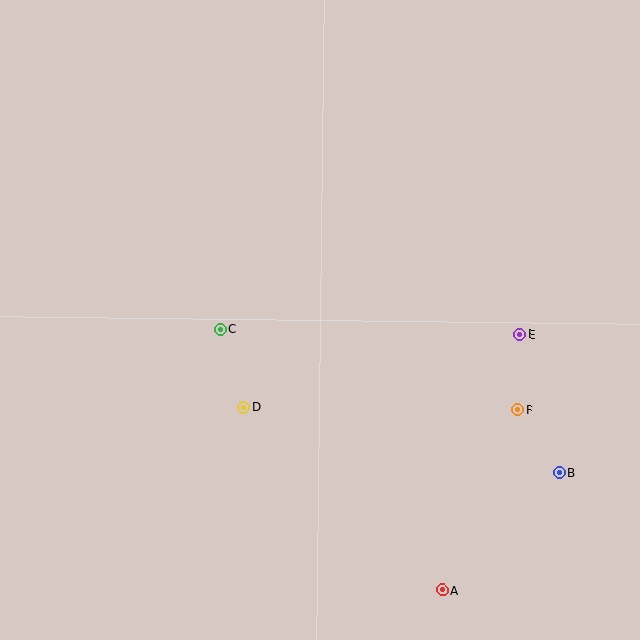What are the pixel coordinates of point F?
Point F is at (518, 410).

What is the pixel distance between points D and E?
The distance between D and E is 285 pixels.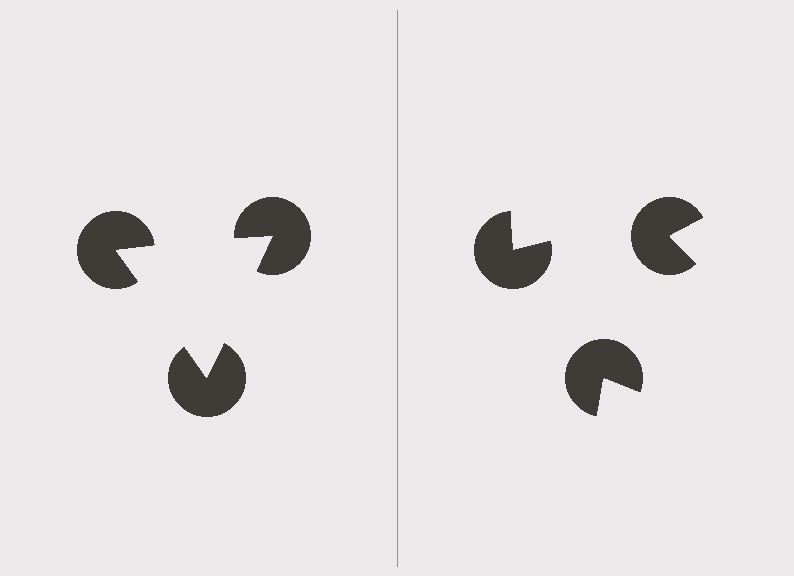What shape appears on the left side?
An illusory triangle.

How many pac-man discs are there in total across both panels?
6 — 3 on each side.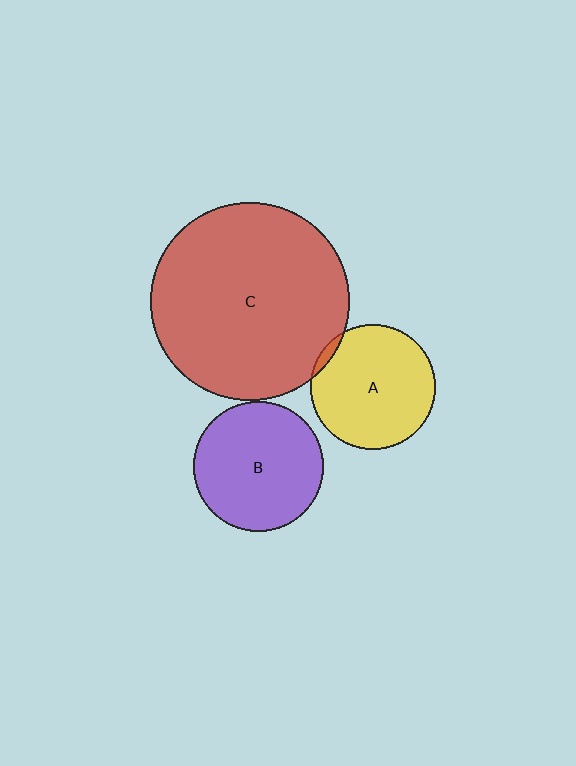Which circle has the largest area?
Circle C (red).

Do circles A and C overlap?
Yes.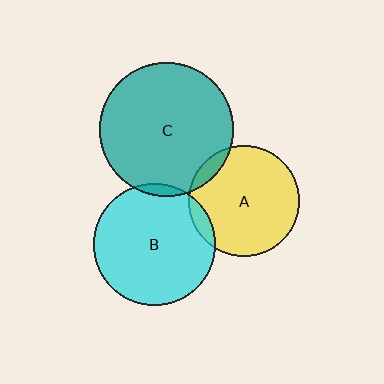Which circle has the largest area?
Circle C (teal).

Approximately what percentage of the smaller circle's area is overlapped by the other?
Approximately 5%.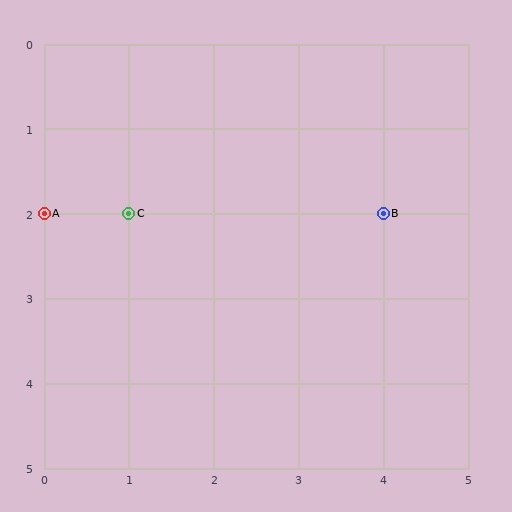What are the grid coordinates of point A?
Point A is at grid coordinates (0, 2).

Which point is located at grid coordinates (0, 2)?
Point A is at (0, 2).